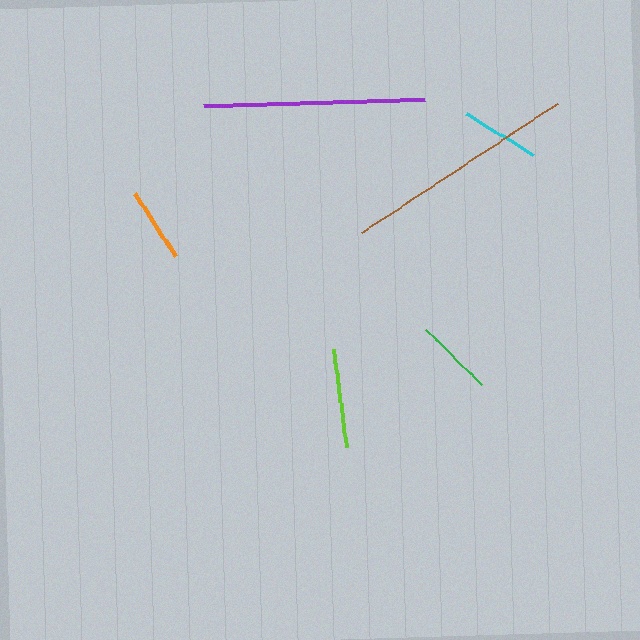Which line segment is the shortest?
The orange line is the shortest at approximately 75 pixels.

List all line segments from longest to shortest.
From longest to shortest: brown, purple, lime, green, cyan, orange.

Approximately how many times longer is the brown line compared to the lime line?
The brown line is approximately 2.3 times the length of the lime line.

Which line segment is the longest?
The brown line is the longest at approximately 234 pixels.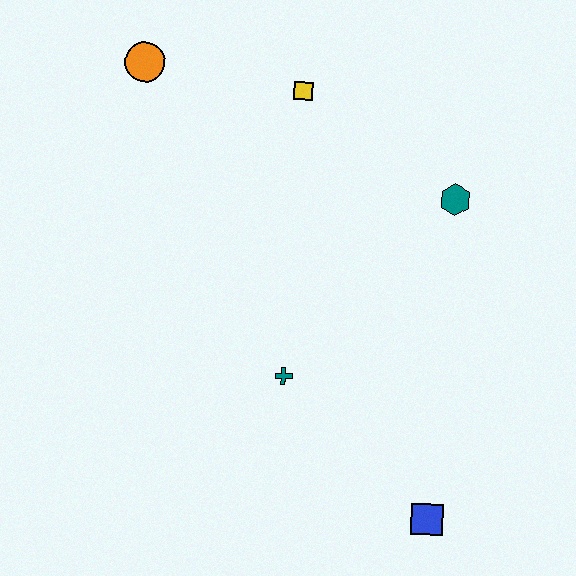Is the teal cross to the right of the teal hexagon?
No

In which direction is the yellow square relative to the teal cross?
The yellow square is above the teal cross.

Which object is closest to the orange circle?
The yellow square is closest to the orange circle.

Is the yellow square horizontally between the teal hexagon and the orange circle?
Yes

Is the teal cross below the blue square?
No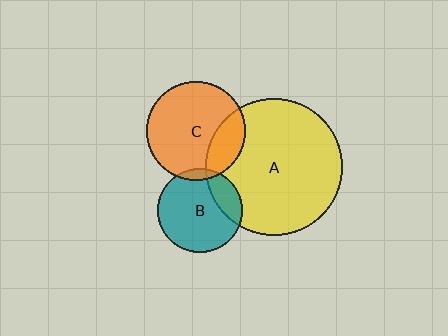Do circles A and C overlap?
Yes.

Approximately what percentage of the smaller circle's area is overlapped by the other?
Approximately 25%.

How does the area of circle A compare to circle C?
Approximately 1.9 times.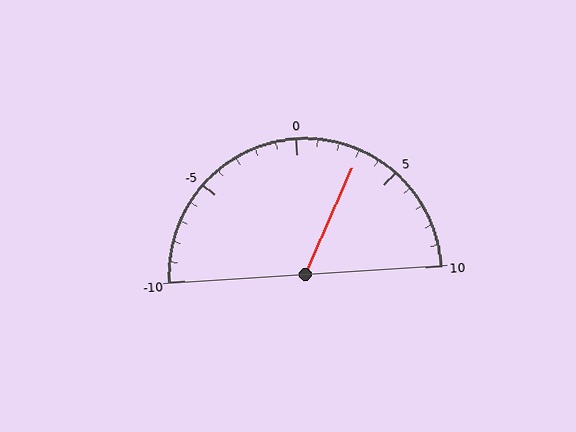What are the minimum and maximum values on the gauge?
The gauge ranges from -10 to 10.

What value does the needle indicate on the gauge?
The needle indicates approximately 3.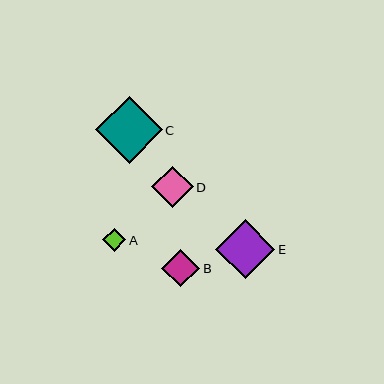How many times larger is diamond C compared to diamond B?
Diamond C is approximately 1.8 times the size of diamond B.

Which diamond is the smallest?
Diamond A is the smallest with a size of approximately 23 pixels.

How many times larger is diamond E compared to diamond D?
Diamond E is approximately 1.4 times the size of diamond D.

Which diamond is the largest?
Diamond C is the largest with a size of approximately 66 pixels.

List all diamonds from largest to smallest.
From largest to smallest: C, E, D, B, A.